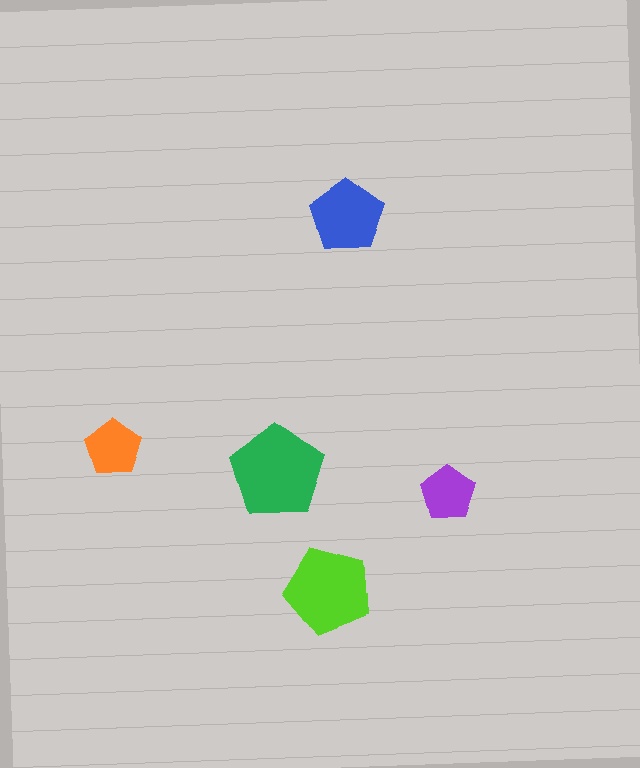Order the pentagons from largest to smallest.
the green one, the lime one, the blue one, the orange one, the purple one.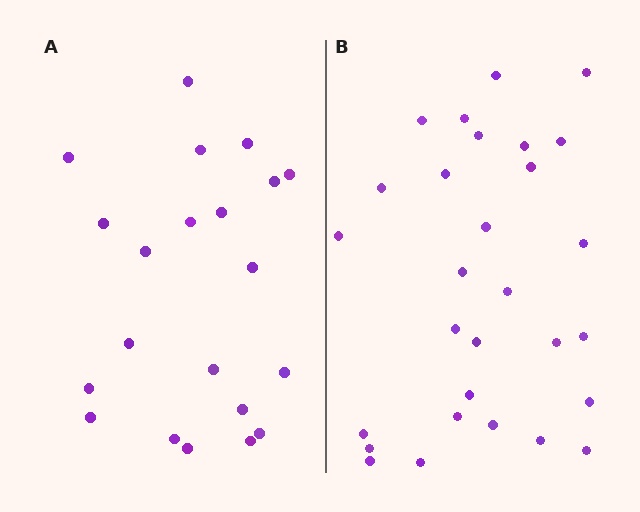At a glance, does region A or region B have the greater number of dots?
Region B (the right region) has more dots.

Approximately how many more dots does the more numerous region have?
Region B has roughly 8 or so more dots than region A.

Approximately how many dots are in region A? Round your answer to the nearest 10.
About 20 dots. (The exact count is 21, which rounds to 20.)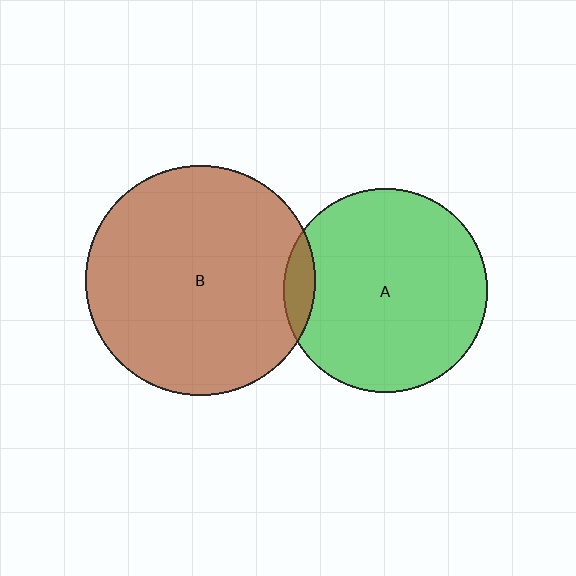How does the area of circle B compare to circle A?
Approximately 1.3 times.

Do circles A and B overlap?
Yes.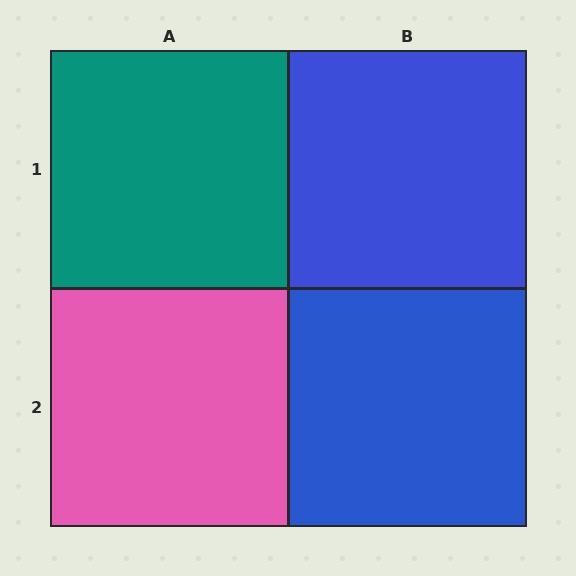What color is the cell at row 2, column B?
Blue.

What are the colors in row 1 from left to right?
Teal, blue.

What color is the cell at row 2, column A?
Pink.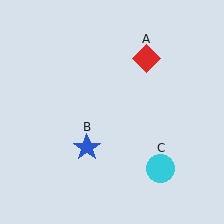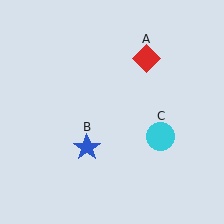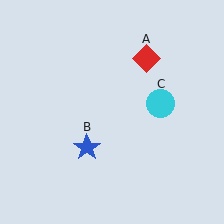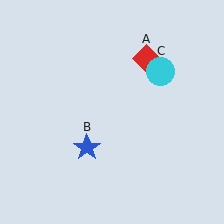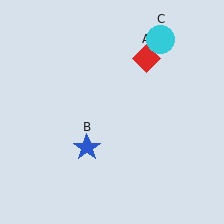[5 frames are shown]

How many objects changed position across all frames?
1 object changed position: cyan circle (object C).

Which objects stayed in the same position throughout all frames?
Red diamond (object A) and blue star (object B) remained stationary.